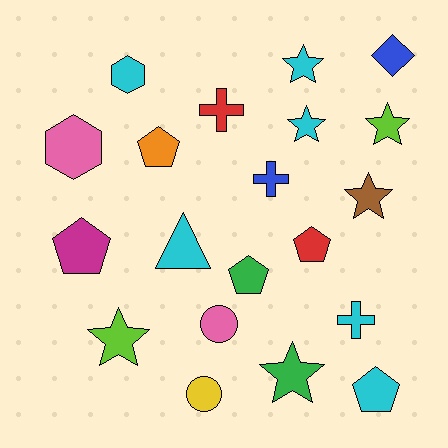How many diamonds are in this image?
There is 1 diamond.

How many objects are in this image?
There are 20 objects.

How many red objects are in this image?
There are 2 red objects.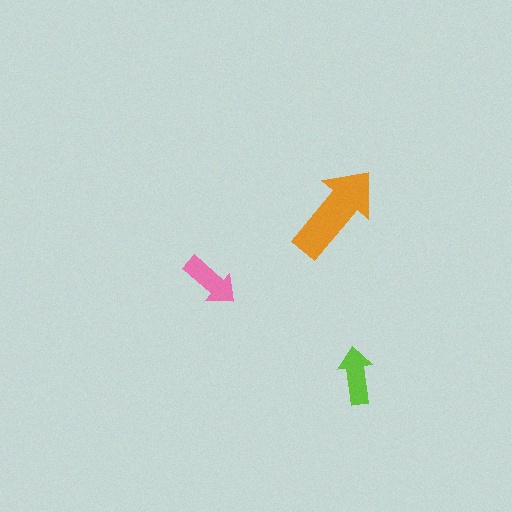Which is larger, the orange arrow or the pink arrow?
The orange one.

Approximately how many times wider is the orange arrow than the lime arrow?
About 2 times wider.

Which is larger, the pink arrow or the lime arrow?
The pink one.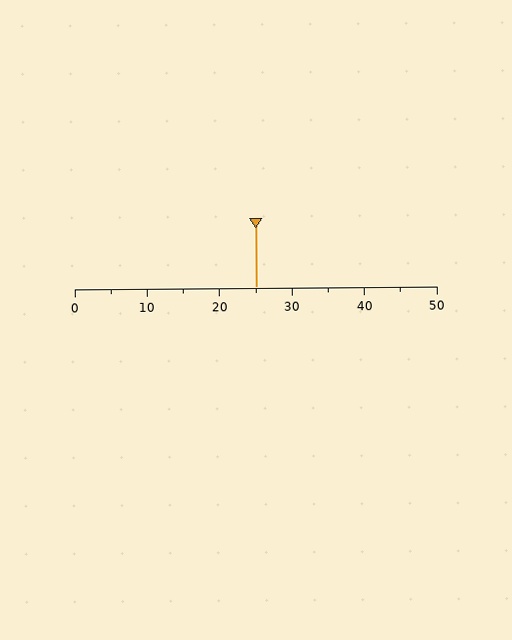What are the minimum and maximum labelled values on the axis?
The axis runs from 0 to 50.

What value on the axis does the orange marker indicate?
The marker indicates approximately 25.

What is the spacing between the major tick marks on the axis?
The major ticks are spaced 10 apart.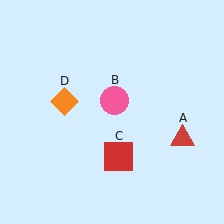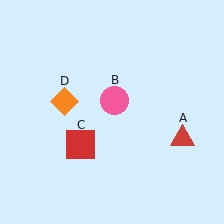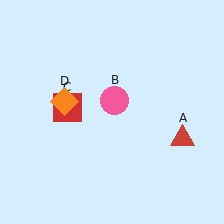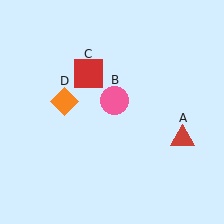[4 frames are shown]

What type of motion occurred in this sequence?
The red square (object C) rotated clockwise around the center of the scene.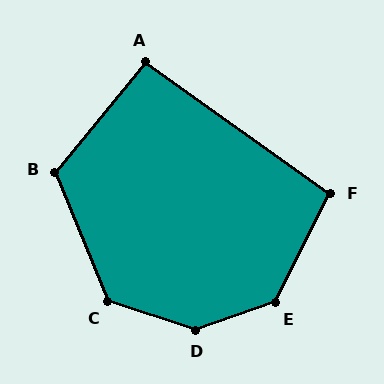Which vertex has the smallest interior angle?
A, at approximately 94 degrees.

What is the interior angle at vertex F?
Approximately 99 degrees (obtuse).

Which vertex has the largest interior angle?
D, at approximately 142 degrees.